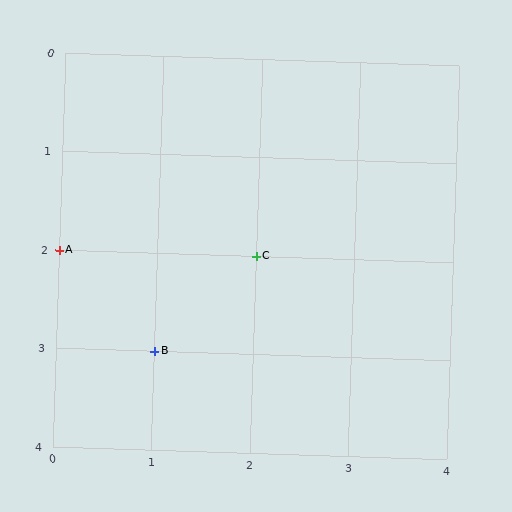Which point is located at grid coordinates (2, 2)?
Point C is at (2, 2).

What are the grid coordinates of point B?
Point B is at grid coordinates (1, 3).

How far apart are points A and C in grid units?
Points A and C are 2 columns apart.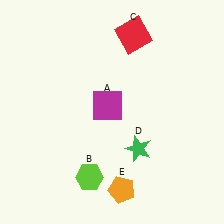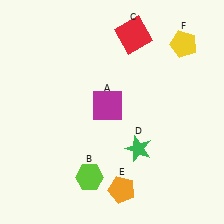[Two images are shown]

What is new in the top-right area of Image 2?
A yellow pentagon (F) was added in the top-right area of Image 2.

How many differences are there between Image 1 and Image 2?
There is 1 difference between the two images.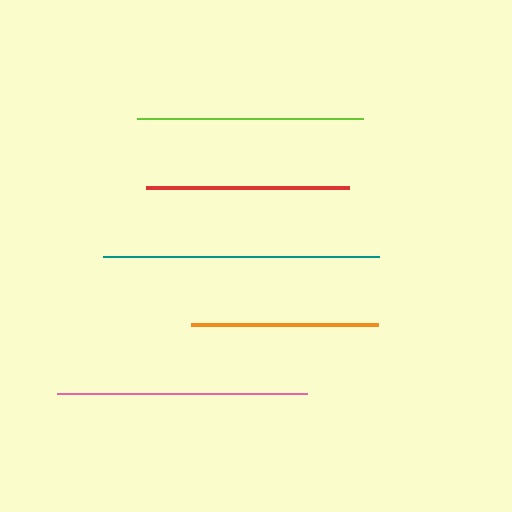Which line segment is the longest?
The teal line is the longest at approximately 276 pixels.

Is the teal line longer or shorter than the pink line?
The teal line is longer than the pink line.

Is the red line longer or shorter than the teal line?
The teal line is longer than the red line.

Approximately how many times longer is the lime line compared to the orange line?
The lime line is approximately 1.2 times the length of the orange line.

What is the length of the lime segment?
The lime segment is approximately 225 pixels long.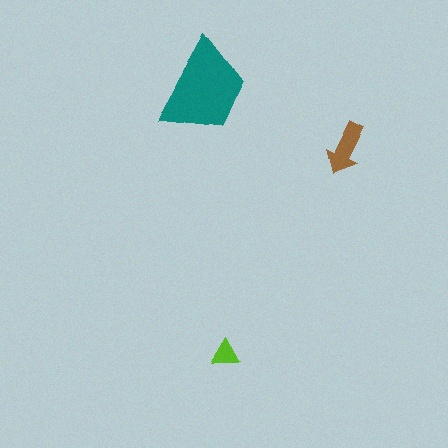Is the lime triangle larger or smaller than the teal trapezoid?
Smaller.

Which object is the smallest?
The lime triangle.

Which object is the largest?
The teal trapezoid.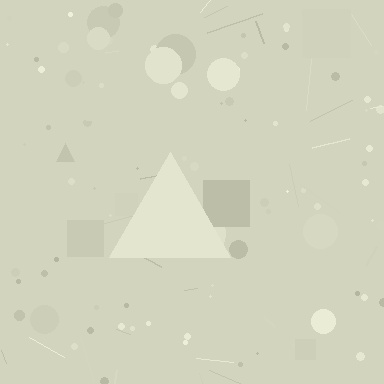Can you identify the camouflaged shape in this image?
The camouflaged shape is a triangle.